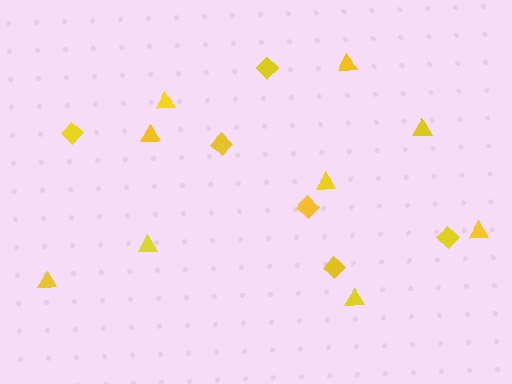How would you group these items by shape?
There are 2 groups: one group of diamonds (6) and one group of triangles (9).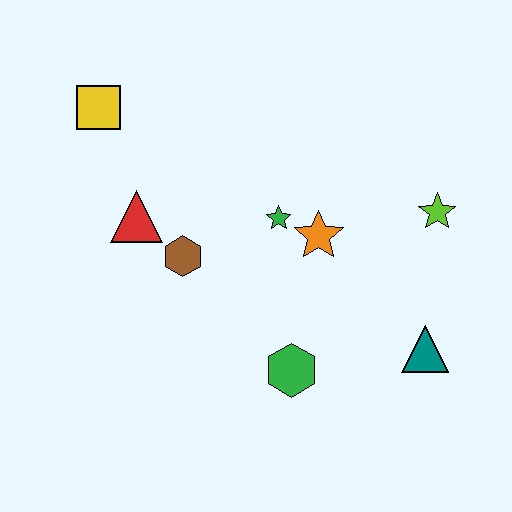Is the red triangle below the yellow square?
Yes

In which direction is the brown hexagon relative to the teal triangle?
The brown hexagon is to the left of the teal triangle.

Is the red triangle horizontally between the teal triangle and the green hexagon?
No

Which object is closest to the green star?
The orange star is closest to the green star.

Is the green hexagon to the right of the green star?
Yes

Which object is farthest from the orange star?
The yellow square is farthest from the orange star.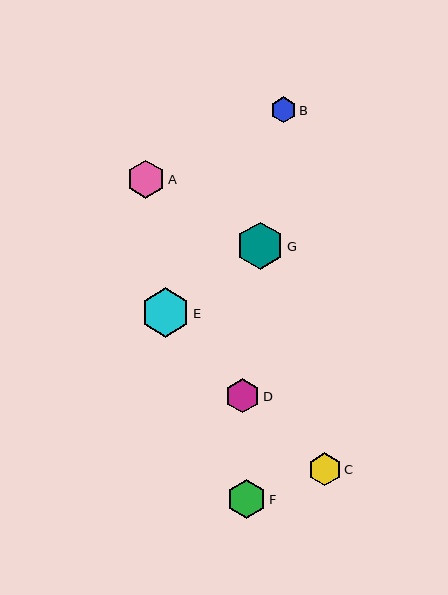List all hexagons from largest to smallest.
From largest to smallest: E, G, F, A, D, C, B.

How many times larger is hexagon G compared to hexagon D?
Hexagon G is approximately 1.4 times the size of hexagon D.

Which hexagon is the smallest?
Hexagon B is the smallest with a size of approximately 26 pixels.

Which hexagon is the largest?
Hexagon E is the largest with a size of approximately 49 pixels.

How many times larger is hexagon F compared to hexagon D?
Hexagon F is approximately 1.2 times the size of hexagon D.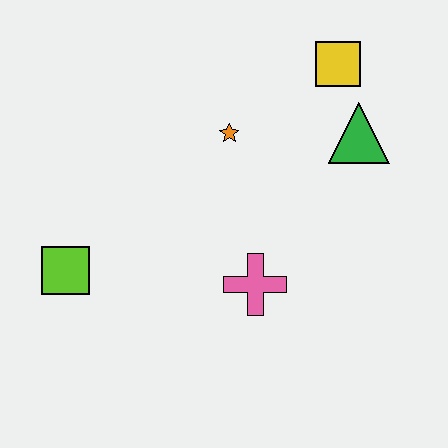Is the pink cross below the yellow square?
Yes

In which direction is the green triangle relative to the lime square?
The green triangle is to the right of the lime square.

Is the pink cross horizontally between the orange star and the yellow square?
Yes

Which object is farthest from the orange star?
The lime square is farthest from the orange star.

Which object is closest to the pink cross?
The orange star is closest to the pink cross.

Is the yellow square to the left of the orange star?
No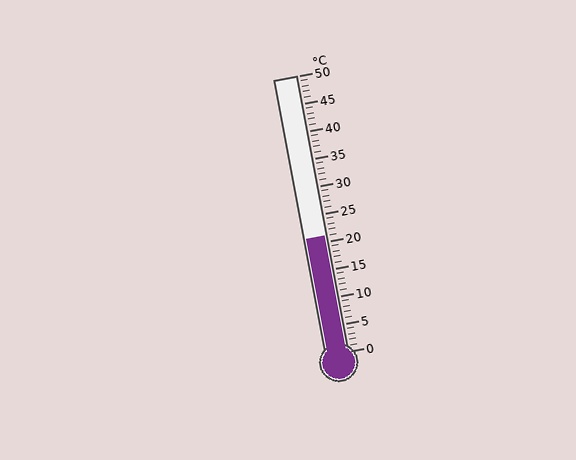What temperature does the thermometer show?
The thermometer shows approximately 21°C.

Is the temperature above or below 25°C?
The temperature is below 25°C.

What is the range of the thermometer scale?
The thermometer scale ranges from 0°C to 50°C.